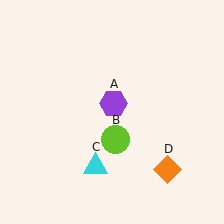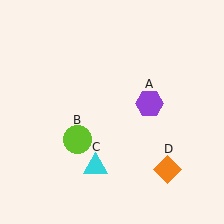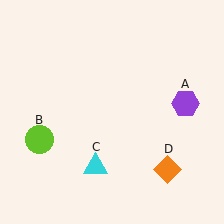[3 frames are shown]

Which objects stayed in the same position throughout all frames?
Cyan triangle (object C) and orange diamond (object D) remained stationary.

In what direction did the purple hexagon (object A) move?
The purple hexagon (object A) moved right.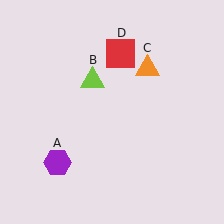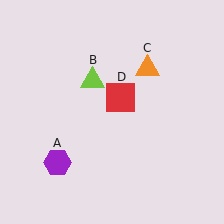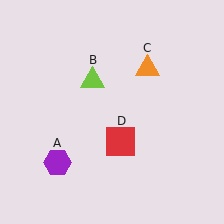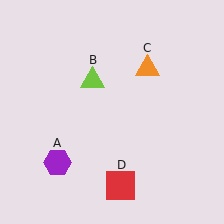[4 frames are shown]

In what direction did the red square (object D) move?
The red square (object D) moved down.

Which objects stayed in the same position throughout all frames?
Purple hexagon (object A) and lime triangle (object B) and orange triangle (object C) remained stationary.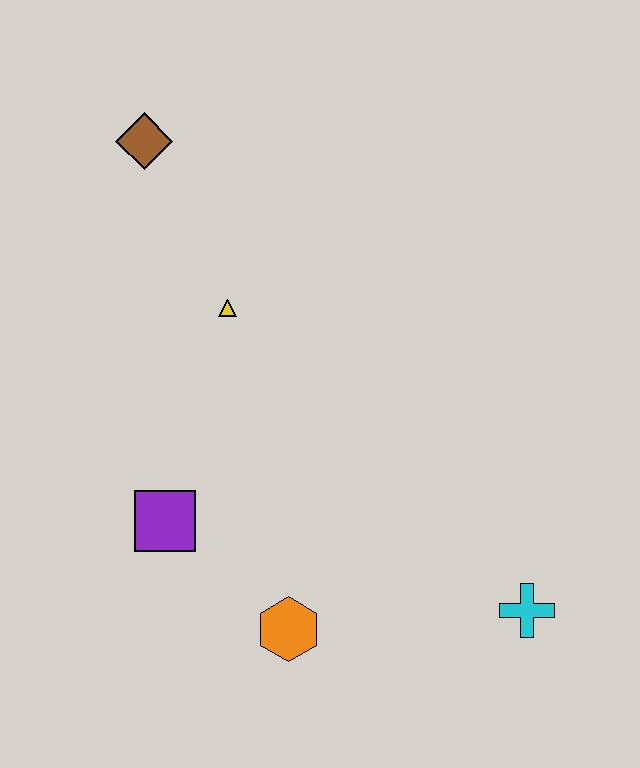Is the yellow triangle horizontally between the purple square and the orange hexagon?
Yes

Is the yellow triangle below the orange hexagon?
No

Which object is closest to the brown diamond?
The yellow triangle is closest to the brown diamond.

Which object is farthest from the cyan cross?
The brown diamond is farthest from the cyan cross.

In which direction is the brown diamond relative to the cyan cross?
The brown diamond is above the cyan cross.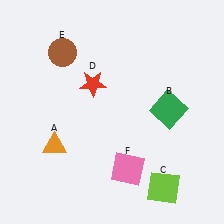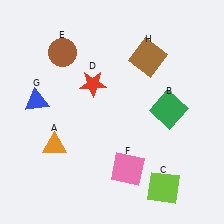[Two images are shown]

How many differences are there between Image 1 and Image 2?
There are 2 differences between the two images.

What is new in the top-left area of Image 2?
A blue triangle (G) was added in the top-left area of Image 2.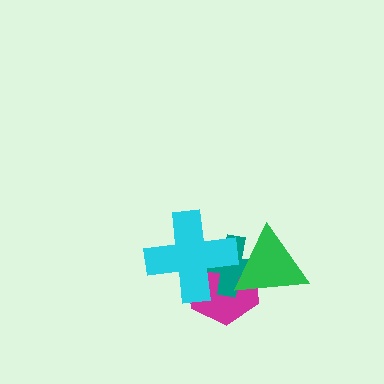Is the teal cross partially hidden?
Yes, it is partially covered by another shape.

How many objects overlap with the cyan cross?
3 objects overlap with the cyan cross.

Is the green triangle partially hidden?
No, no other shape covers it.